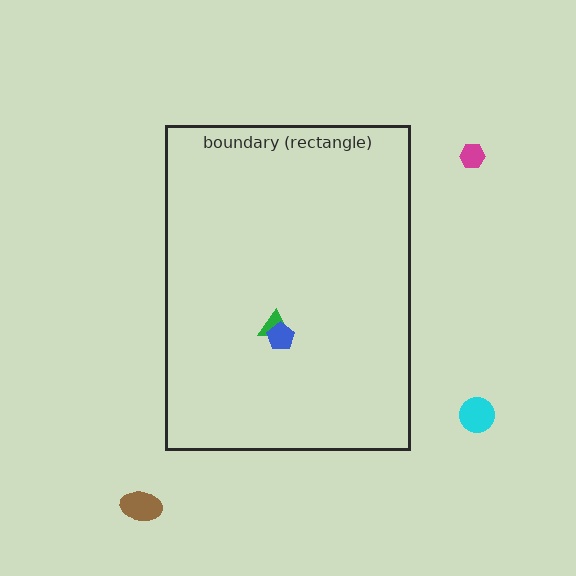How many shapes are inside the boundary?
2 inside, 3 outside.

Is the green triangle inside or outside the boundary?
Inside.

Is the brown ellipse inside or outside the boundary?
Outside.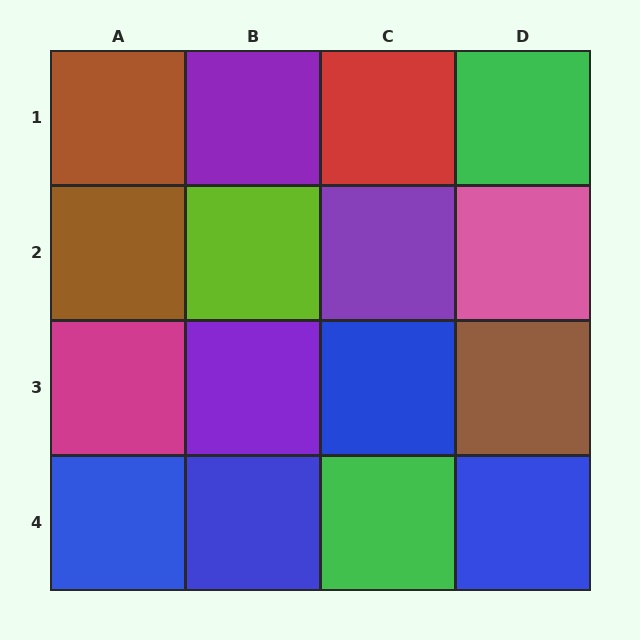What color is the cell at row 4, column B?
Blue.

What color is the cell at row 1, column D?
Green.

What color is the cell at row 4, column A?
Blue.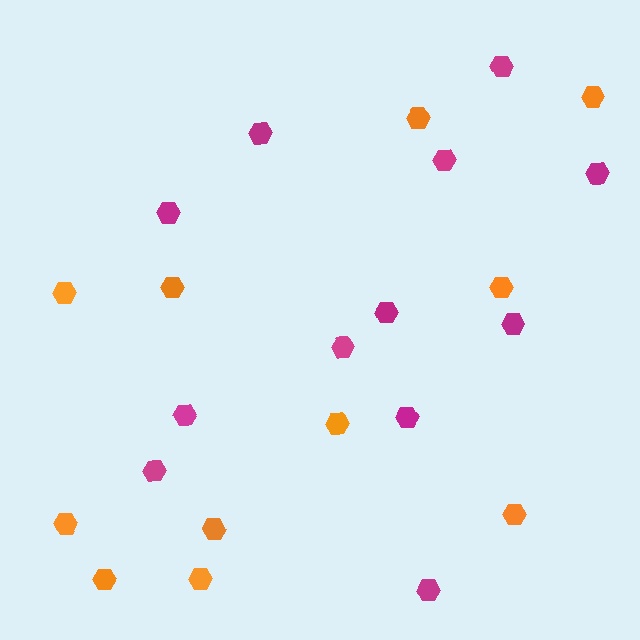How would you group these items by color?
There are 2 groups: one group of orange hexagons (11) and one group of magenta hexagons (12).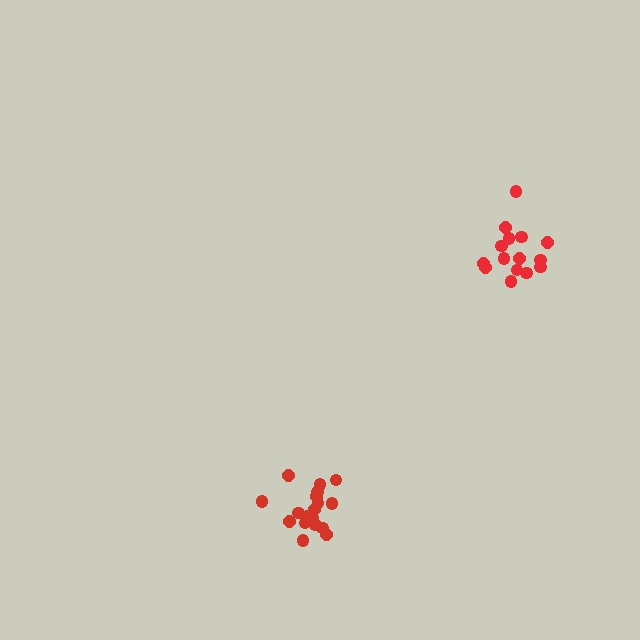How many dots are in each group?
Group 1: 18 dots, Group 2: 15 dots (33 total).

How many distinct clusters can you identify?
There are 2 distinct clusters.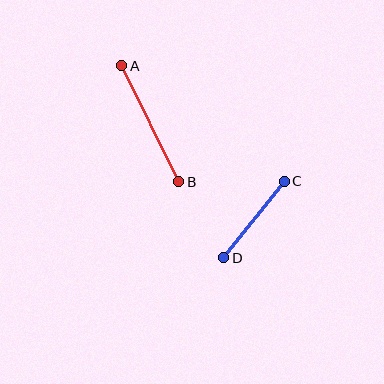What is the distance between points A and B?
The distance is approximately 129 pixels.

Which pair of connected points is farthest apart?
Points A and B are farthest apart.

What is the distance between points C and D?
The distance is approximately 98 pixels.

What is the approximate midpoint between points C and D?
The midpoint is at approximately (254, 220) pixels.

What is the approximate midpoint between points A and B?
The midpoint is at approximately (150, 124) pixels.